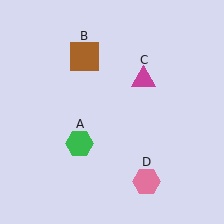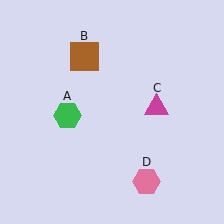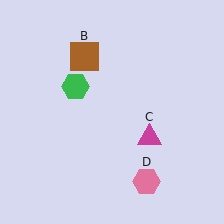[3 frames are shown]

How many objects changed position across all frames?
2 objects changed position: green hexagon (object A), magenta triangle (object C).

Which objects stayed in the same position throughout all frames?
Brown square (object B) and pink hexagon (object D) remained stationary.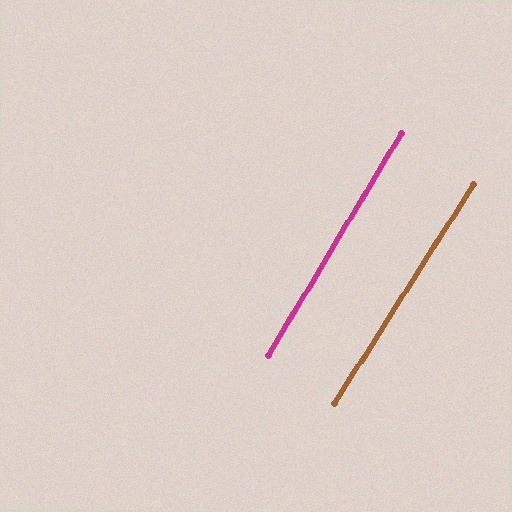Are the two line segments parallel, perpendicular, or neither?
Parallel — their directions differ by only 1.5°.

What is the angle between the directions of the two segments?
Approximately 1 degree.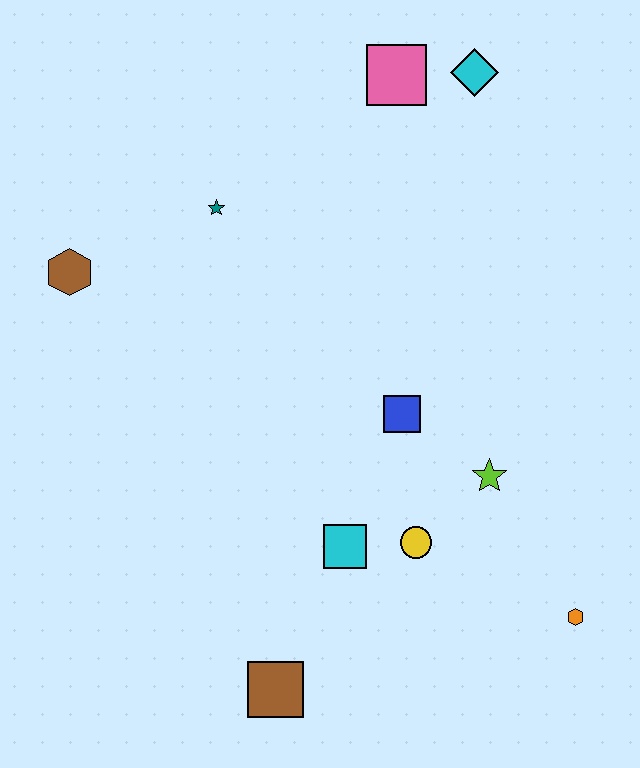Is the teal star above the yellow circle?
Yes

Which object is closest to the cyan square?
The yellow circle is closest to the cyan square.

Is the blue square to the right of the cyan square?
Yes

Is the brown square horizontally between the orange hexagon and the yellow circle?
No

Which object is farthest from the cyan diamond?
The brown square is farthest from the cyan diamond.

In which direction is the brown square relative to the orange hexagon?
The brown square is to the left of the orange hexagon.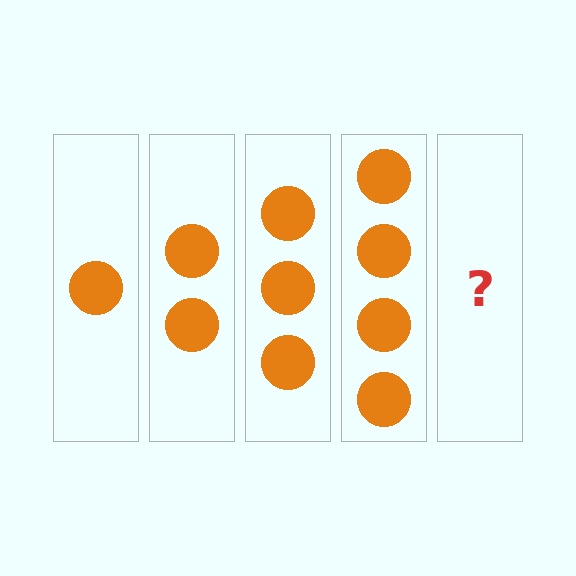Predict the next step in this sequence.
The next step is 5 circles.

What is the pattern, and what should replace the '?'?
The pattern is that each step adds one more circle. The '?' should be 5 circles.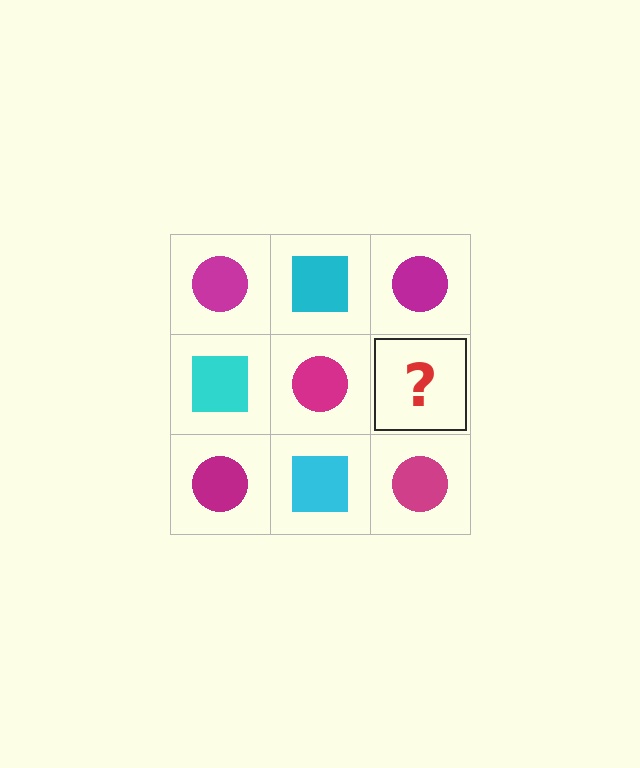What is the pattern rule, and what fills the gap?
The rule is that it alternates magenta circle and cyan square in a checkerboard pattern. The gap should be filled with a cyan square.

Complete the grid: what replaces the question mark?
The question mark should be replaced with a cyan square.